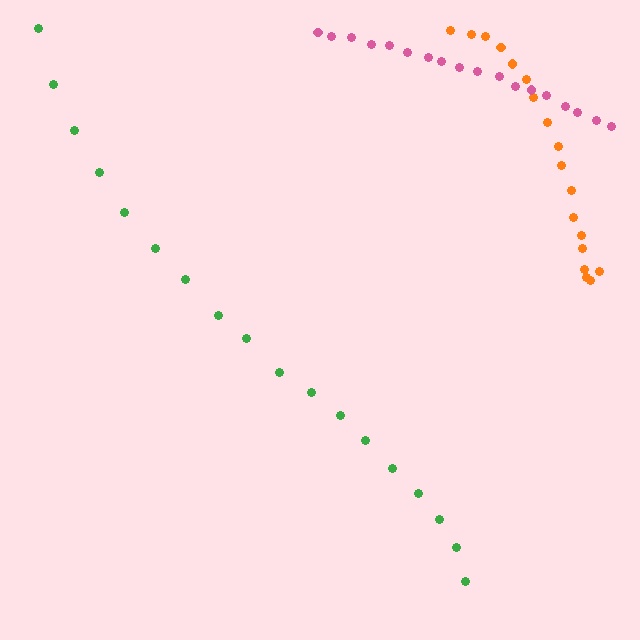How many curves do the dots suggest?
There are 3 distinct paths.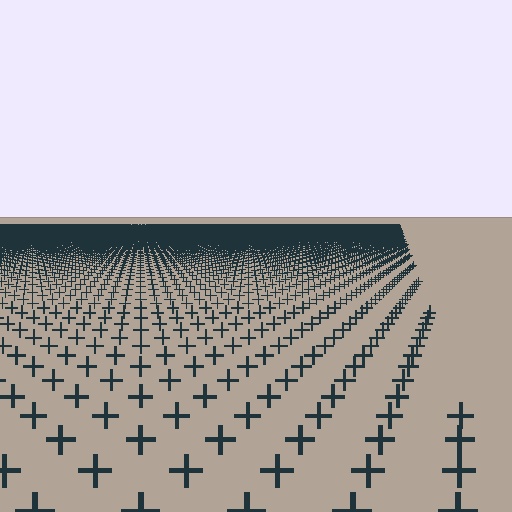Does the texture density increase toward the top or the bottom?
Density increases toward the top.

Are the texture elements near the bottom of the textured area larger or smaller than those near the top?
Larger. Near the bottom, elements are closer to the viewer and appear at a bigger on-screen size.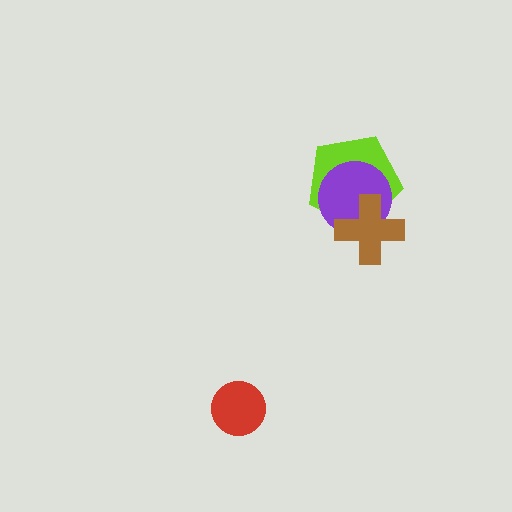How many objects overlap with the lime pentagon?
2 objects overlap with the lime pentagon.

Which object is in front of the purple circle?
The brown cross is in front of the purple circle.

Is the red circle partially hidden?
No, no other shape covers it.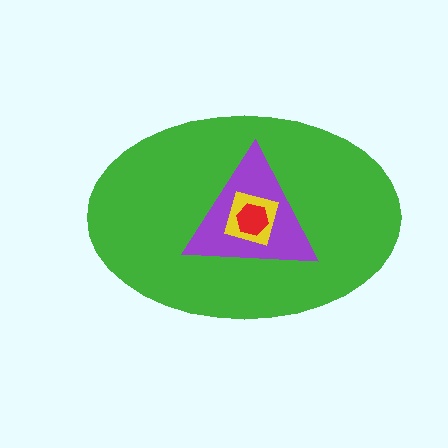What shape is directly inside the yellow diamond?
The red hexagon.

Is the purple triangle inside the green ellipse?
Yes.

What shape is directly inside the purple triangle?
The yellow diamond.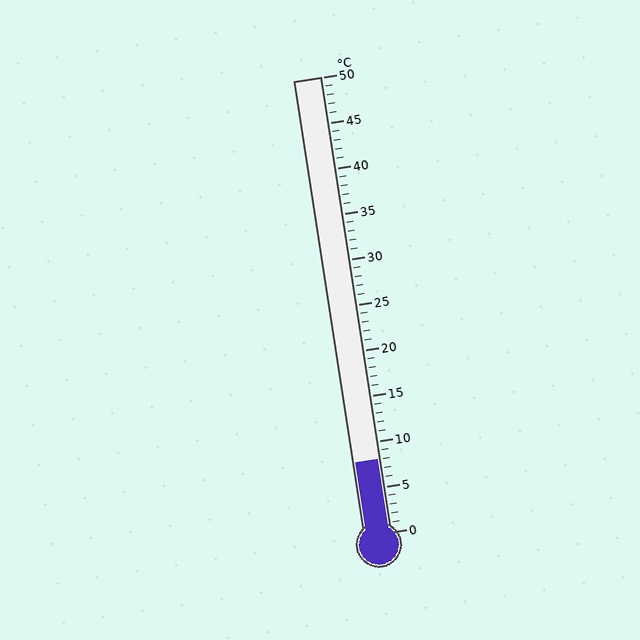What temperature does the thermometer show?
The thermometer shows approximately 8°C.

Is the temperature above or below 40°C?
The temperature is below 40°C.